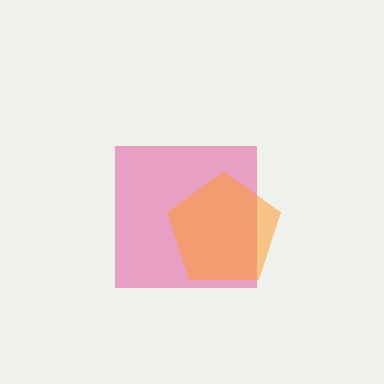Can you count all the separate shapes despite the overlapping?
Yes, there are 2 separate shapes.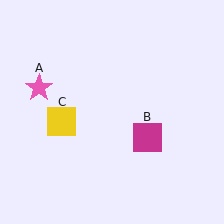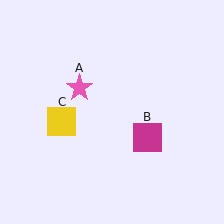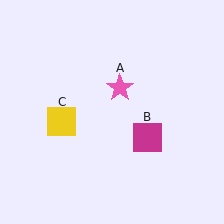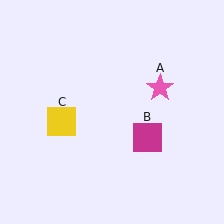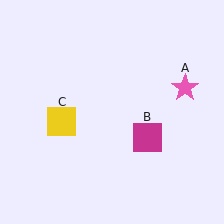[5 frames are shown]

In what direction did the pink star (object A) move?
The pink star (object A) moved right.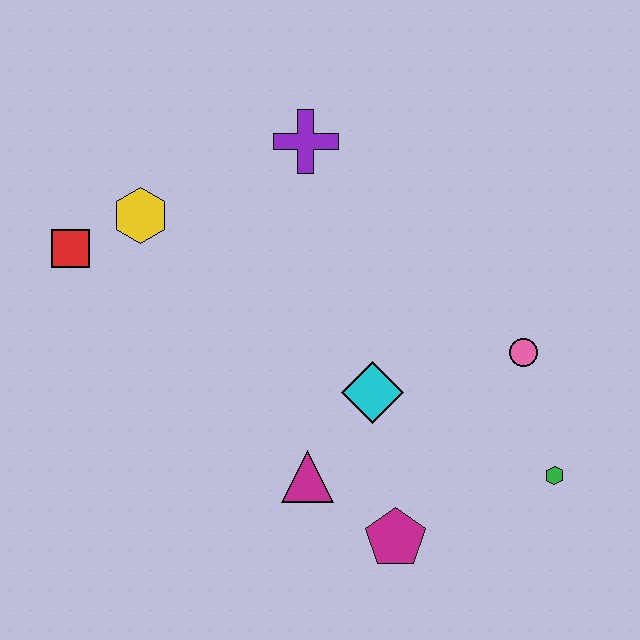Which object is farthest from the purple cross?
The green hexagon is farthest from the purple cross.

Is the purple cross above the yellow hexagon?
Yes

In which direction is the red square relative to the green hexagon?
The red square is to the left of the green hexagon.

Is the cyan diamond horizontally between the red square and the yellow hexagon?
No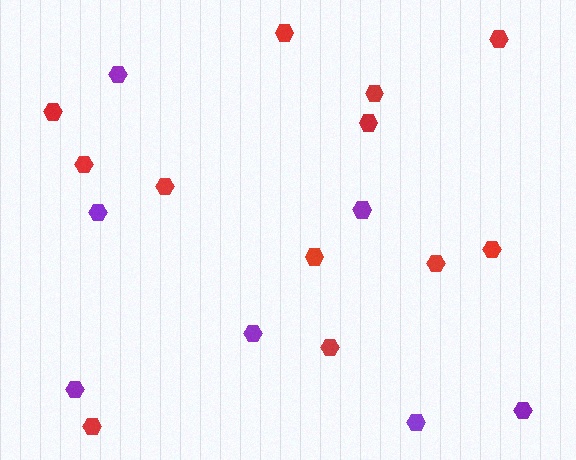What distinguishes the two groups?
There are 2 groups: one group of purple hexagons (7) and one group of red hexagons (12).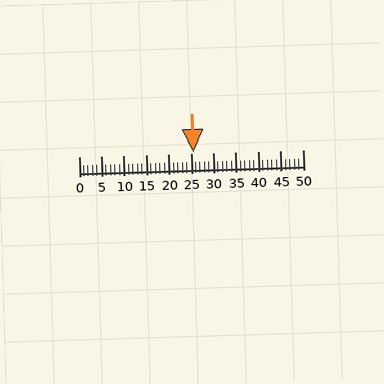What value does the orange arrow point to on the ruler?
The orange arrow points to approximately 26.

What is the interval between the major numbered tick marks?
The major tick marks are spaced 5 units apart.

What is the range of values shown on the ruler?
The ruler shows values from 0 to 50.